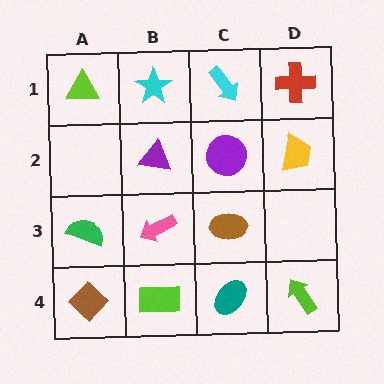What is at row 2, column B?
A purple triangle.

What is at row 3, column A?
A green semicircle.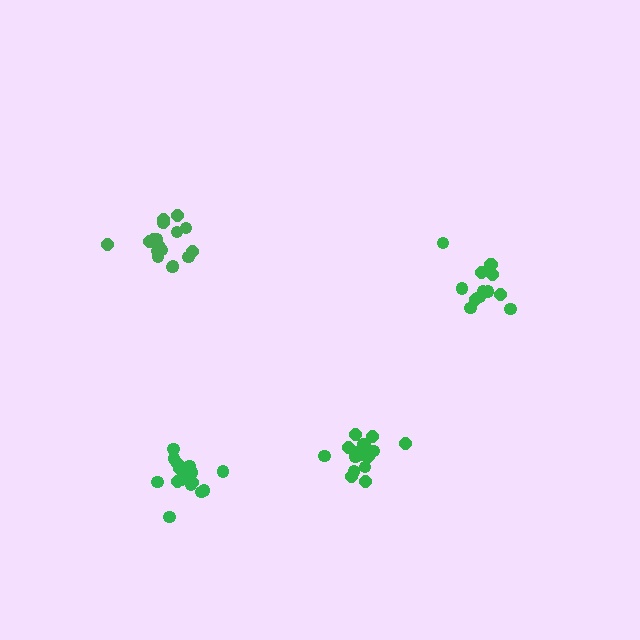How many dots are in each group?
Group 1: 17 dots, Group 2: 18 dots, Group 3: 13 dots, Group 4: 18 dots (66 total).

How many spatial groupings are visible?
There are 4 spatial groupings.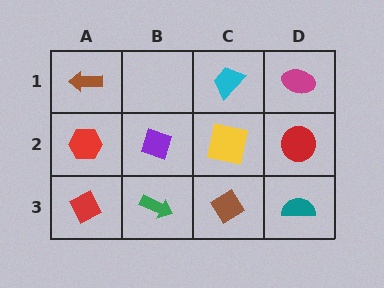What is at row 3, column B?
A green arrow.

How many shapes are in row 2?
4 shapes.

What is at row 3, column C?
A brown diamond.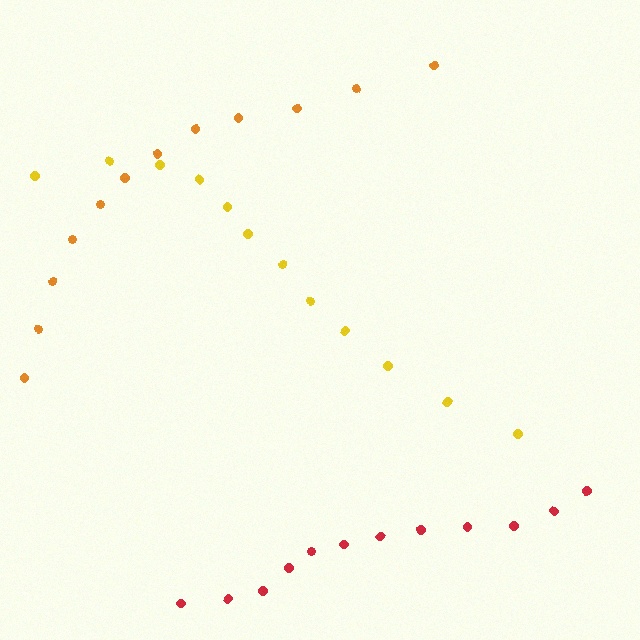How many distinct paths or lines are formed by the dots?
There are 3 distinct paths.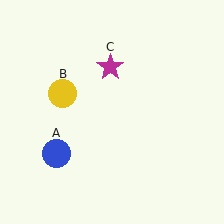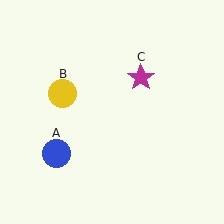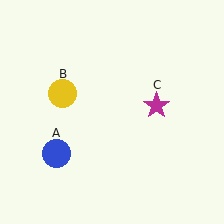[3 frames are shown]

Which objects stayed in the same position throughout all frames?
Blue circle (object A) and yellow circle (object B) remained stationary.